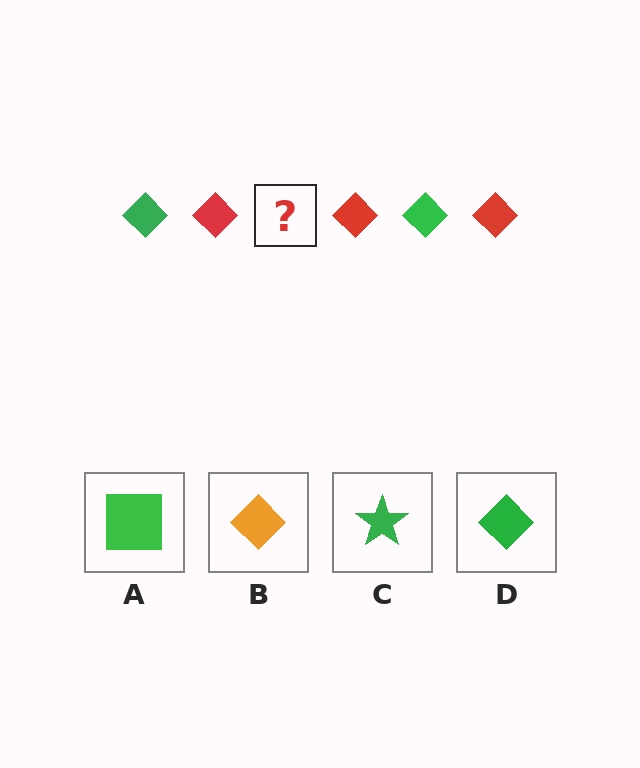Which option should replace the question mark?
Option D.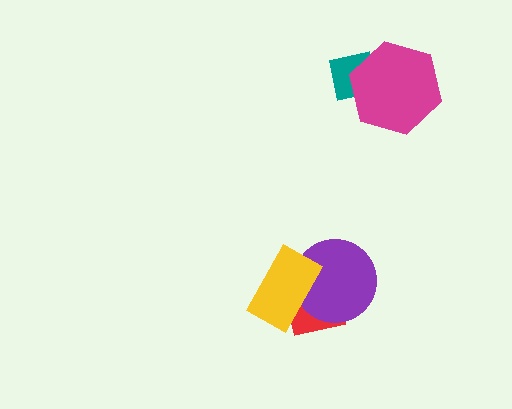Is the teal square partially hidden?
Yes, it is partially covered by another shape.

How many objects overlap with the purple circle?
2 objects overlap with the purple circle.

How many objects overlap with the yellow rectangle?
2 objects overlap with the yellow rectangle.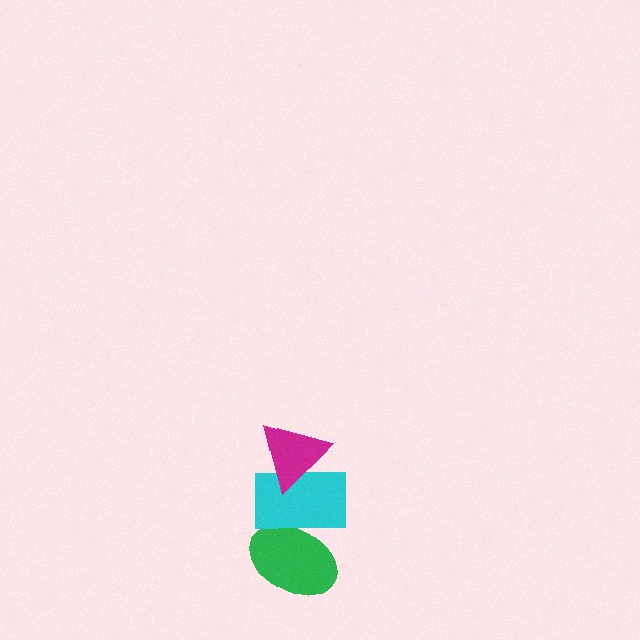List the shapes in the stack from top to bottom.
From top to bottom: the magenta triangle, the cyan rectangle, the green ellipse.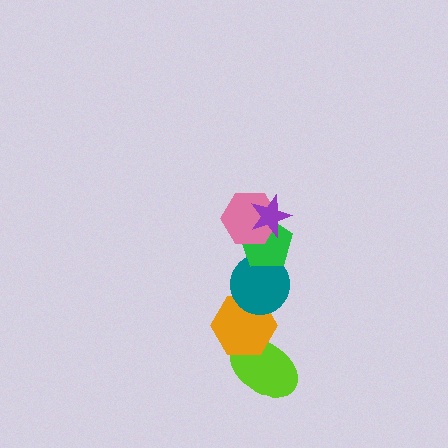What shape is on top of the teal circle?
The green pentagon is on top of the teal circle.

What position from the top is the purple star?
The purple star is 1st from the top.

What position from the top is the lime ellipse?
The lime ellipse is 6th from the top.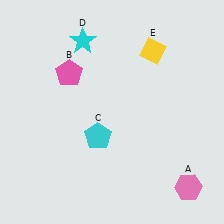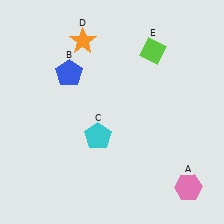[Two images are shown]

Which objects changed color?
B changed from pink to blue. D changed from cyan to orange. E changed from yellow to lime.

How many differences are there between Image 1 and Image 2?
There are 3 differences between the two images.